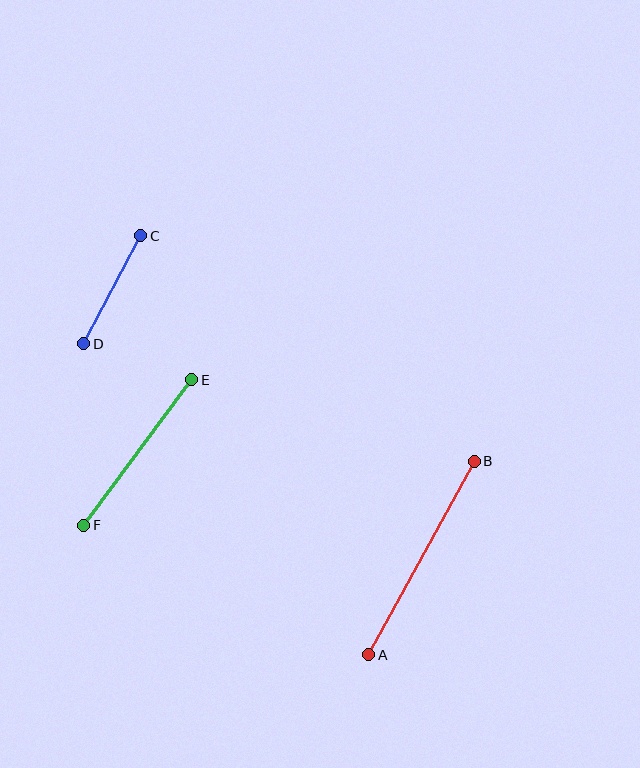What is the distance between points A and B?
The distance is approximately 220 pixels.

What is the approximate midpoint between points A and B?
The midpoint is at approximately (422, 558) pixels.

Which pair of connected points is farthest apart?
Points A and B are farthest apart.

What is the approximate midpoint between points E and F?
The midpoint is at approximately (138, 453) pixels.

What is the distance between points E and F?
The distance is approximately 181 pixels.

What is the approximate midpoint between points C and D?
The midpoint is at approximately (112, 290) pixels.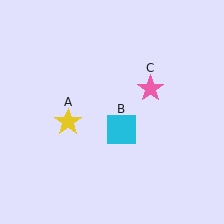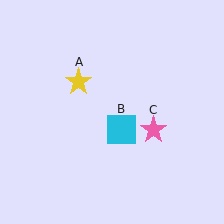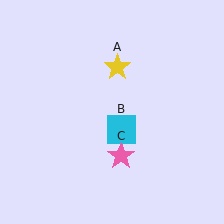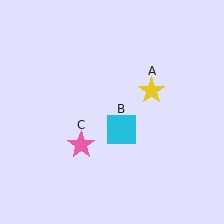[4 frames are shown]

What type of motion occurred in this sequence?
The yellow star (object A), pink star (object C) rotated clockwise around the center of the scene.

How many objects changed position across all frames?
2 objects changed position: yellow star (object A), pink star (object C).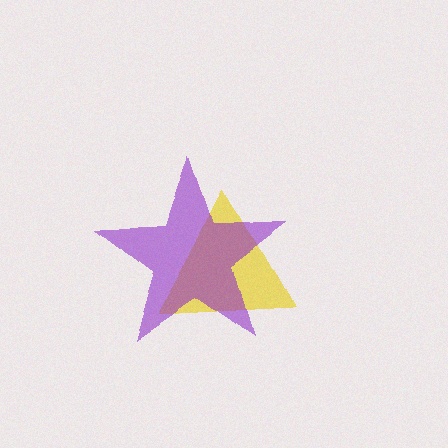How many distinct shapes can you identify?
There are 2 distinct shapes: a yellow triangle, a purple star.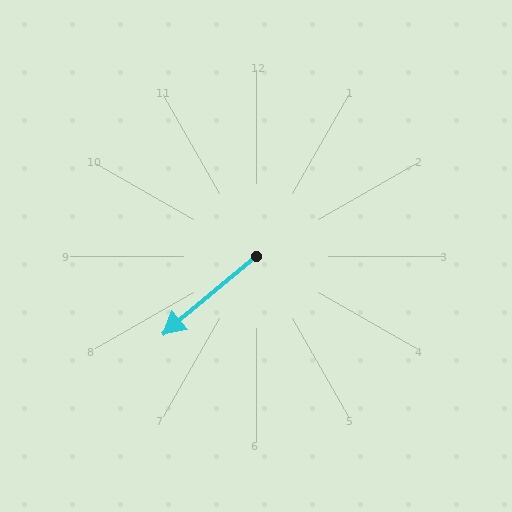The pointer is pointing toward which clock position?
Roughly 8 o'clock.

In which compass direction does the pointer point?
Southwest.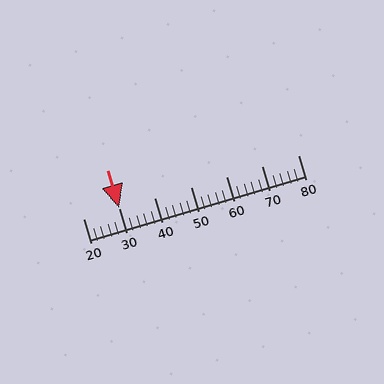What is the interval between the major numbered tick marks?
The major tick marks are spaced 10 units apart.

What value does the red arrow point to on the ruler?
The red arrow points to approximately 30.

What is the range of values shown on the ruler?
The ruler shows values from 20 to 80.